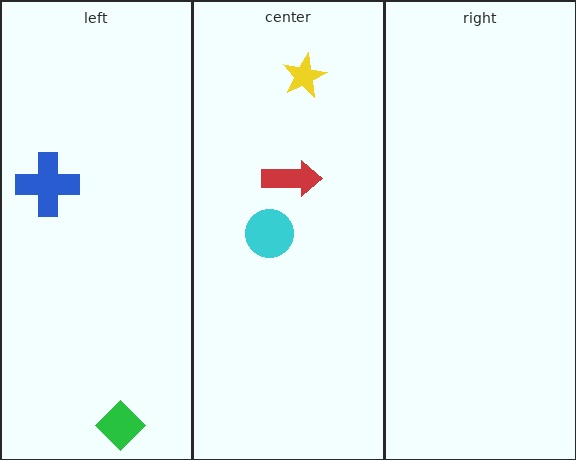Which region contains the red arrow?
The center region.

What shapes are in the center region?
The yellow star, the red arrow, the cyan circle.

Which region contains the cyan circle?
The center region.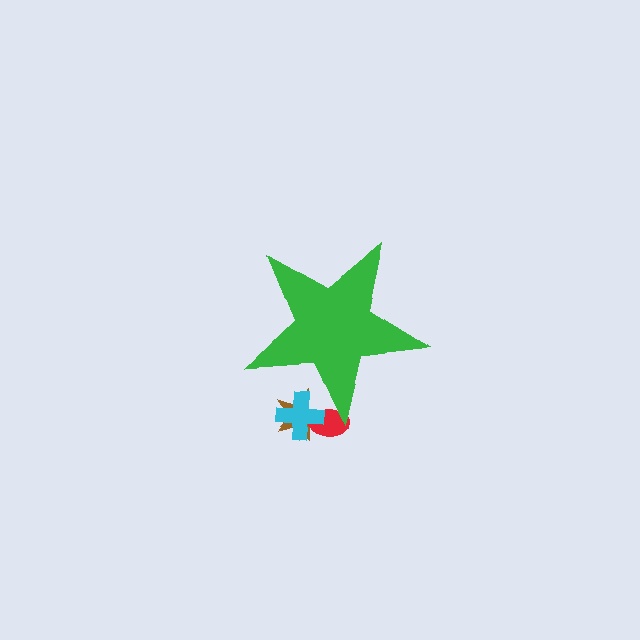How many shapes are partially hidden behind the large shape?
3 shapes are partially hidden.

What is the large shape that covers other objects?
A green star.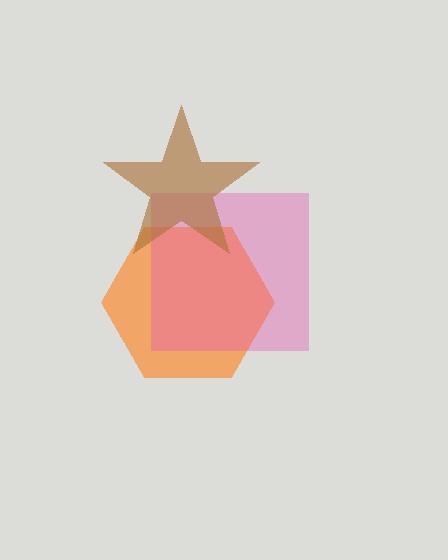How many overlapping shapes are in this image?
There are 3 overlapping shapes in the image.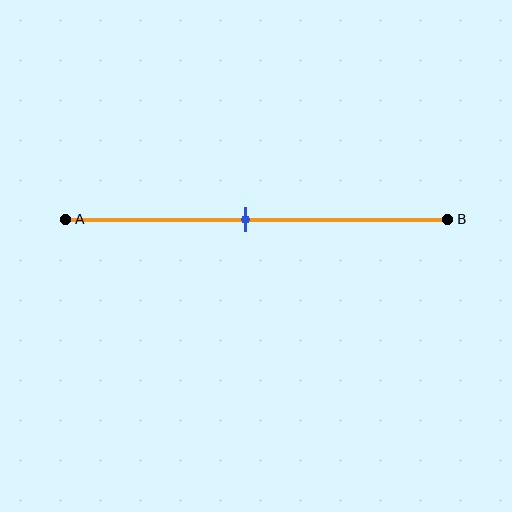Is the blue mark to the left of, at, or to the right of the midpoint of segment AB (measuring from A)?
The blue mark is approximately at the midpoint of segment AB.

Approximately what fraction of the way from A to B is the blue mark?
The blue mark is approximately 45% of the way from A to B.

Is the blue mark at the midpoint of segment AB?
Yes, the mark is approximately at the midpoint.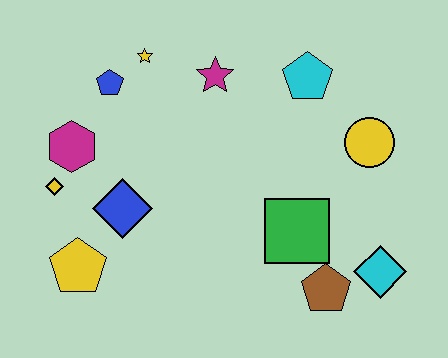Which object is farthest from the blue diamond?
The cyan diamond is farthest from the blue diamond.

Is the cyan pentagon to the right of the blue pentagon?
Yes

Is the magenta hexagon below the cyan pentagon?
Yes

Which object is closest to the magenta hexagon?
The yellow diamond is closest to the magenta hexagon.